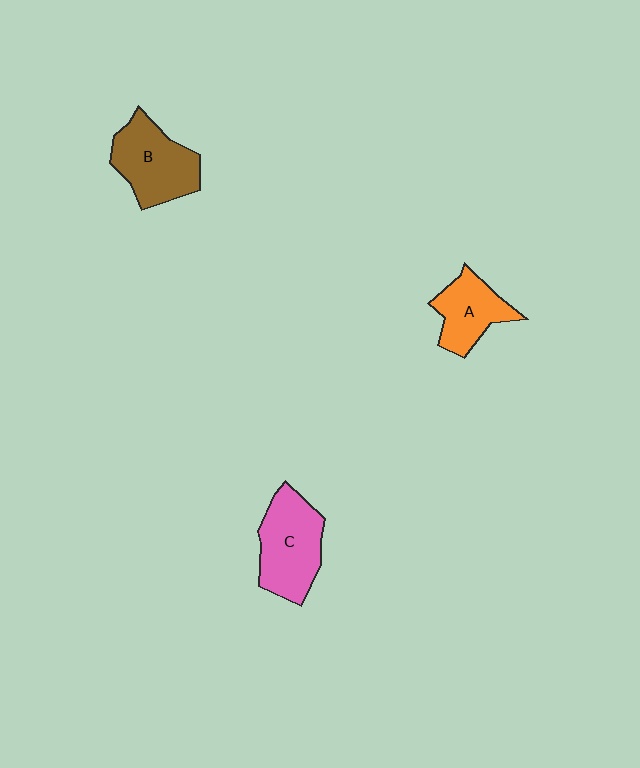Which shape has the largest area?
Shape C (pink).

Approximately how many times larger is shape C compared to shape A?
Approximately 1.4 times.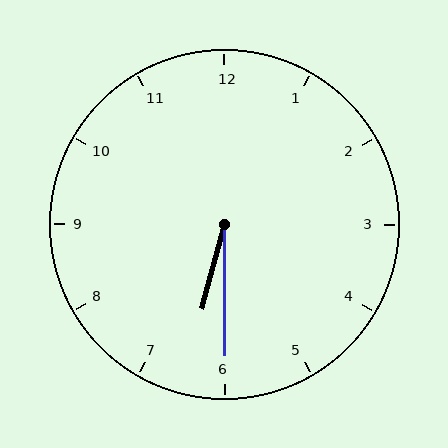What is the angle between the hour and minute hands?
Approximately 15 degrees.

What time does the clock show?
6:30.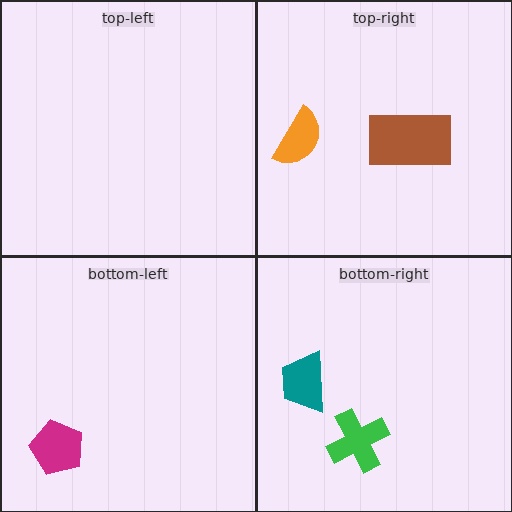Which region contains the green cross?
The bottom-right region.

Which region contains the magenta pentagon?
The bottom-left region.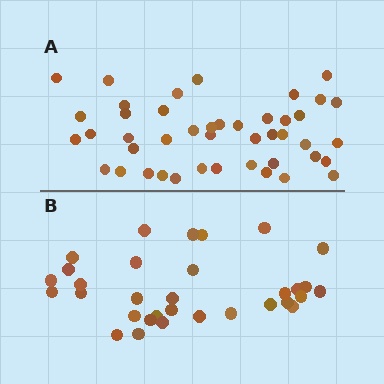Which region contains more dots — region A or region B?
Region A (the top region) has more dots.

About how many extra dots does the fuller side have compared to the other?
Region A has roughly 12 or so more dots than region B.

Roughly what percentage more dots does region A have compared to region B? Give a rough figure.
About 40% more.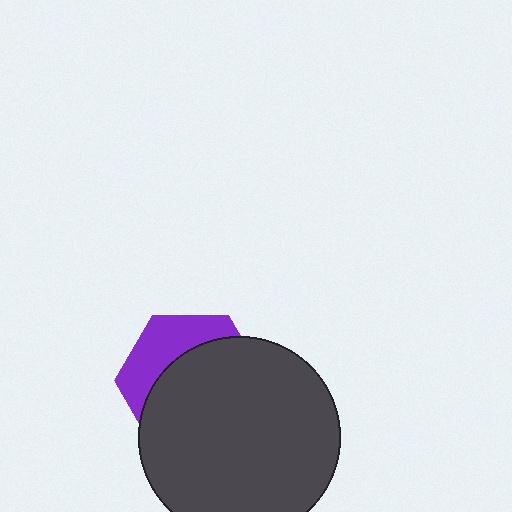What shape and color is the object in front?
The object in front is a dark gray circle.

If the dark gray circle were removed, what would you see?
You would see the complete purple hexagon.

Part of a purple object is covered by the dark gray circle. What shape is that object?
It is a hexagon.